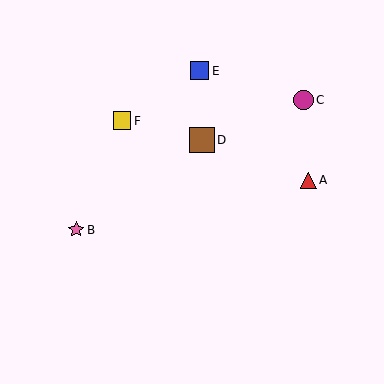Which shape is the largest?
The brown square (labeled D) is the largest.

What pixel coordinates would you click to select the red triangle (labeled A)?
Click at (308, 180) to select the red triangle A.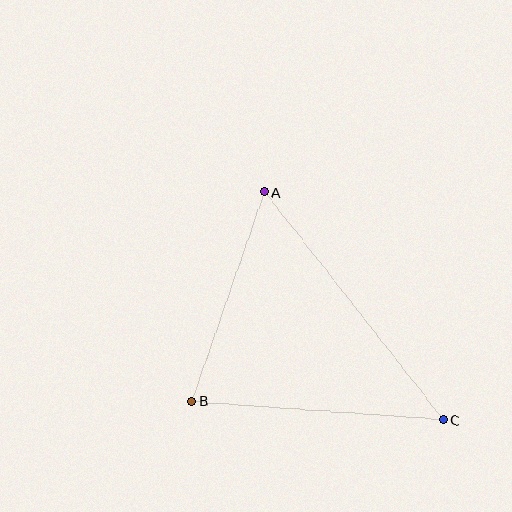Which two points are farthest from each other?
Points A and C are farthest from each other.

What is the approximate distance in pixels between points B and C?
The distance between B and C is approximately 252 pixels.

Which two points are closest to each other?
Points A and B are closest to each other.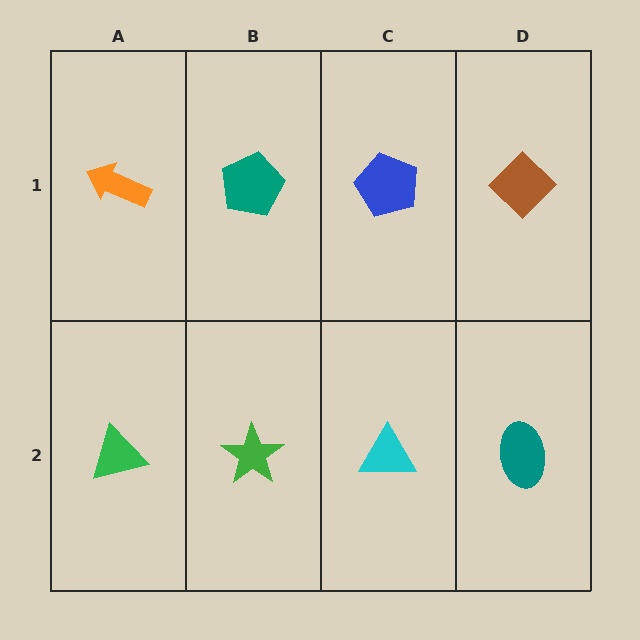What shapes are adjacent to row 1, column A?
A green triangle (row 2, column A), a teal pentagon (row 1, column B).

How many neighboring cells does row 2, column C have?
3.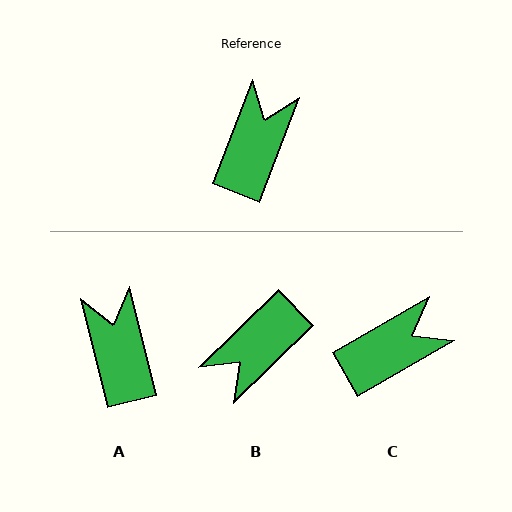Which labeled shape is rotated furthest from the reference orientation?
B, about 155 degrees away.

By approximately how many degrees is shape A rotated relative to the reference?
Approximately 35 degrees counter-clockwise.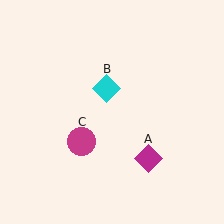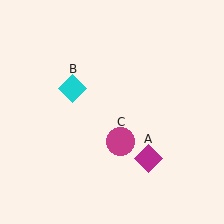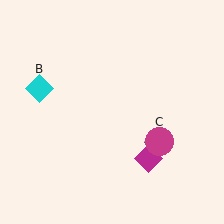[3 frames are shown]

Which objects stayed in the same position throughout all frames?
Magenta diamond (object A) remained stationary.